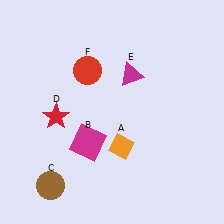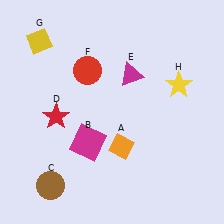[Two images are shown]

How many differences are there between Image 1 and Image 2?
There are 2 differences between the two images.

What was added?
A yellow diamond (G), a yellow star (H) were added in Image 2.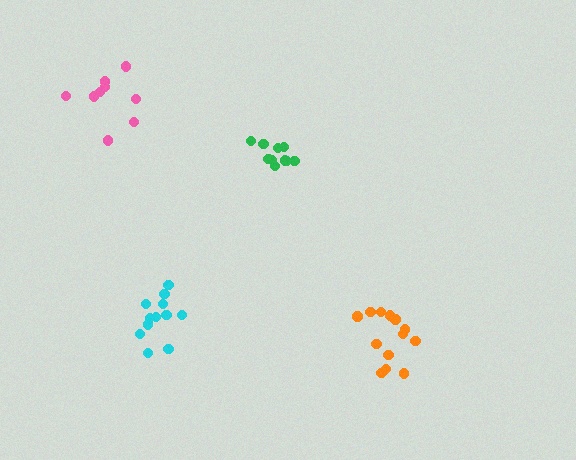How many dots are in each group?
Group 1: 9 dots, Group 2: 13 dots, Group 3: 10 dots, Group 4: 12 dots (44 total).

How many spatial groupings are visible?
There are 4 spatial groupings.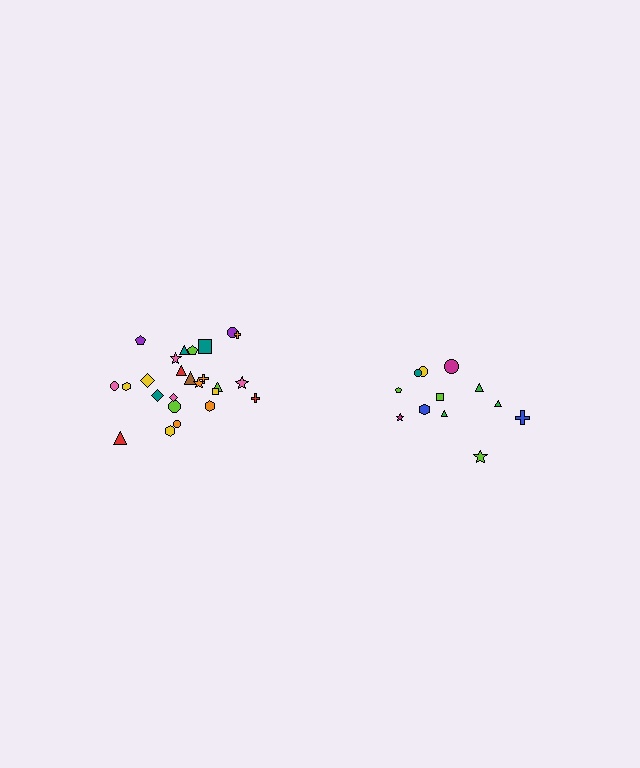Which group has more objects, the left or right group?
The left group.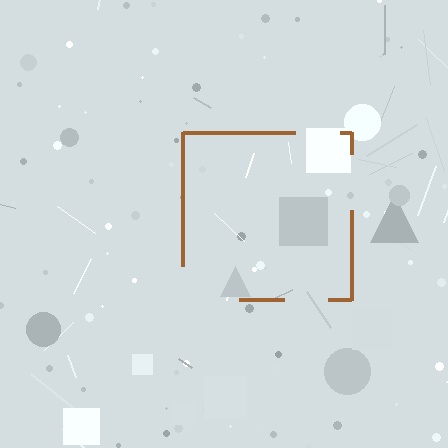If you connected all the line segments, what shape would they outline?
They would outline a square.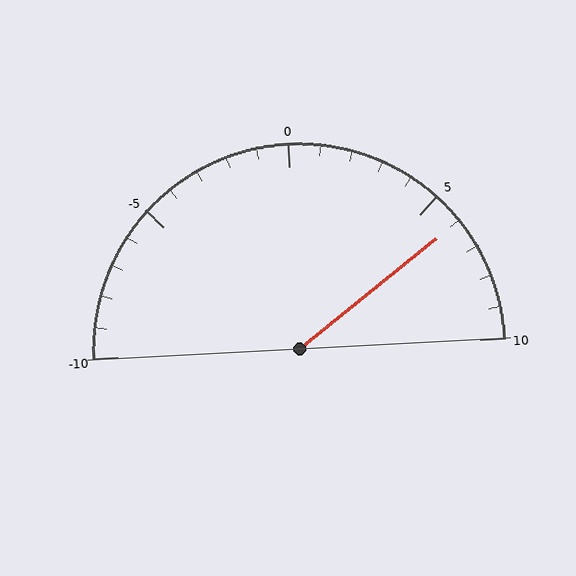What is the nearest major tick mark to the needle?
The nearest major tick mark is 5.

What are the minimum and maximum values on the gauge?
The gauge ranges from -10 to 10.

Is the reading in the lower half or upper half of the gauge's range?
The reading is in the upper half of the range (-10 to 10).